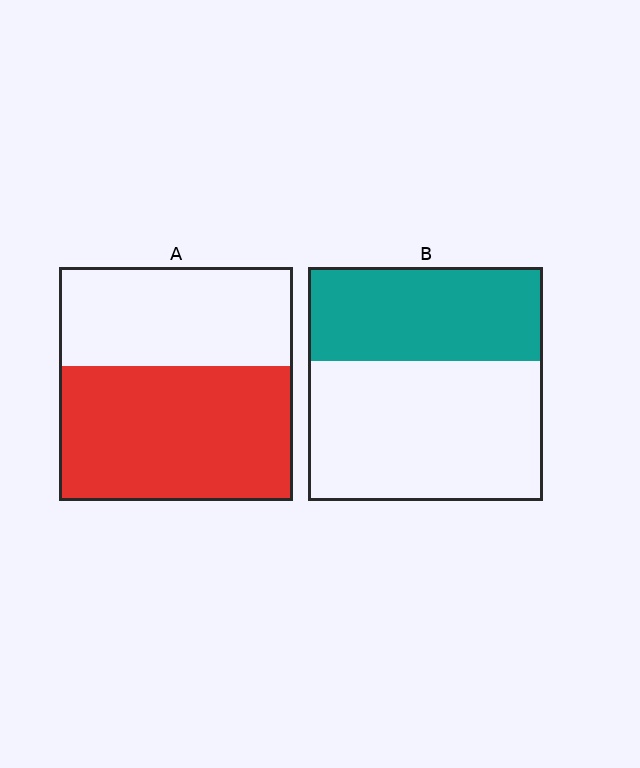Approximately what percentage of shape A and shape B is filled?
A is approximately 60% and B is approximately 40%.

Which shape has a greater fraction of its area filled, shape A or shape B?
Shape A.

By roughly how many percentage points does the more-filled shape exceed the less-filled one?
By roughly 20 percentage points (A over B).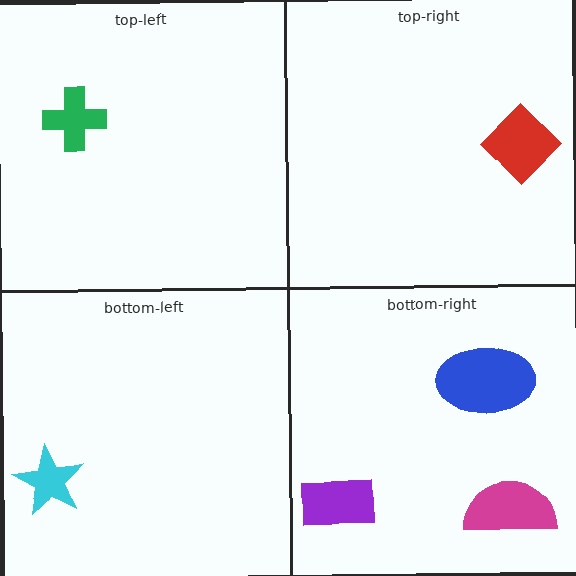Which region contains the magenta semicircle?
The bottom-right region.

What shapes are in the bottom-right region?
The blue ellipse, the purple rectangle, the magenta semicircle.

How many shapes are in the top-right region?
1.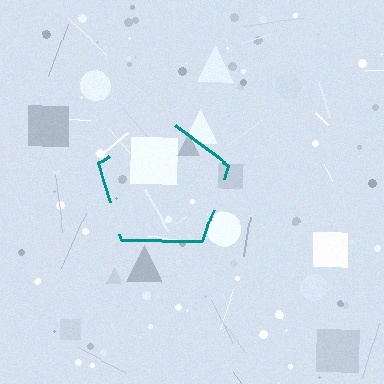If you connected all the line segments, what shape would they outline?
They would outline a pentagon.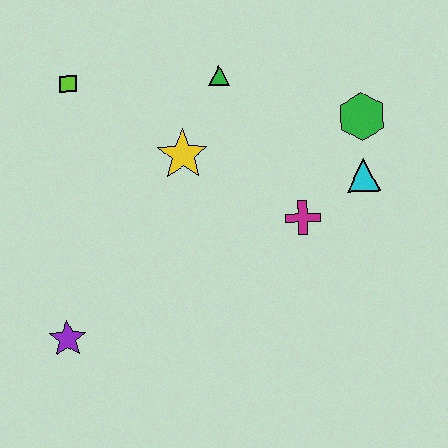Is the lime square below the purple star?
No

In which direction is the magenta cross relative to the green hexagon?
The magenta cross is below the green hexagon.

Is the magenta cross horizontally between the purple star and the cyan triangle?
Yes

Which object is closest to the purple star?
The yellow star is closest to the purple star.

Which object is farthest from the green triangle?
The purple star is farthest from the green triangle.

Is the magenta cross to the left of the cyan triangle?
Yes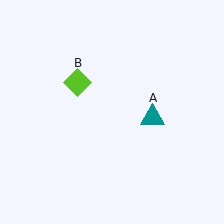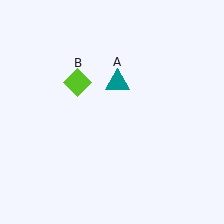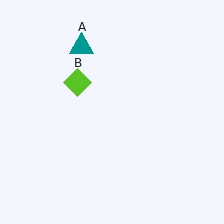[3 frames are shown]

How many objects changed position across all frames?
1 object changed position: teal triangle (object A).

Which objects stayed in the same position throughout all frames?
Lime diamond (object B) remained stationary.